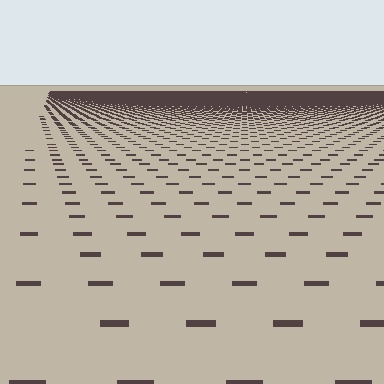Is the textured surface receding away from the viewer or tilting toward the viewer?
The surface is receding away from the viewer. Texture elements get smaller and denser toward the top.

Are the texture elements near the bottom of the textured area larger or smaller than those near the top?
Larger. Near the bottom, elements are closer to the viewer and appear at a bigger on-screen size.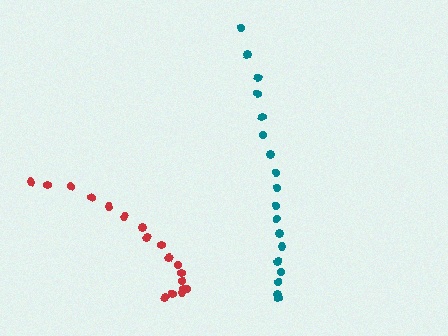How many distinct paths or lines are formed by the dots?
There are 2 distinct paths.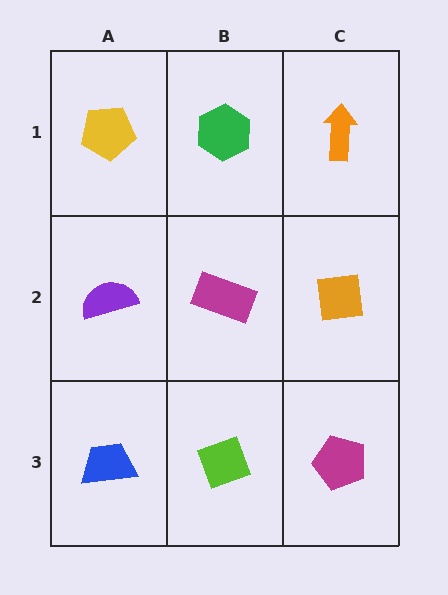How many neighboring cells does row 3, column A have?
2.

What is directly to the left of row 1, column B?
A yellow pentagon.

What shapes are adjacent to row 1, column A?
A purple semicircle (row 2, column A), a green hexagon (row 1, column B).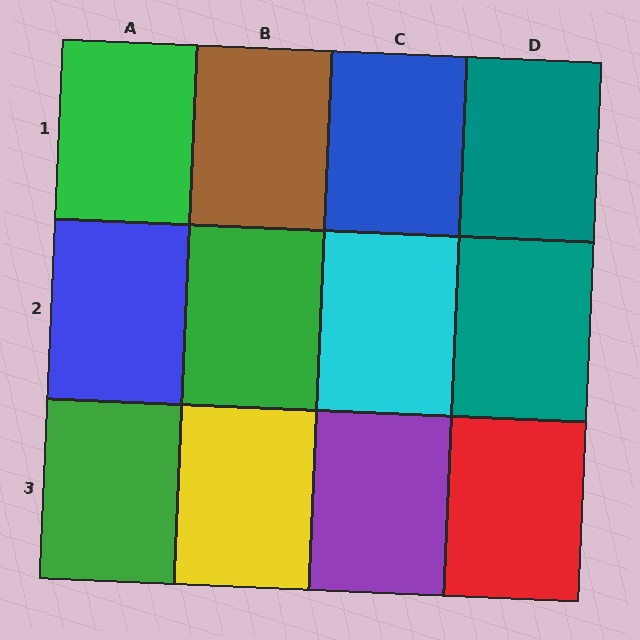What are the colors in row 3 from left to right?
Green, yellow, purple, red.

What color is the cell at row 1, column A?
Green.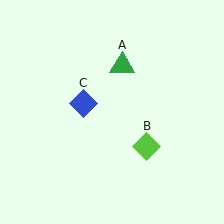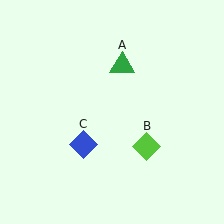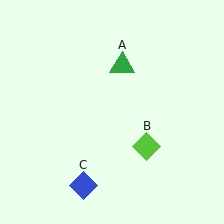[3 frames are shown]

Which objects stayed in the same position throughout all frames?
Green triangle (object A) and lime diamond (object B) remained stationary.